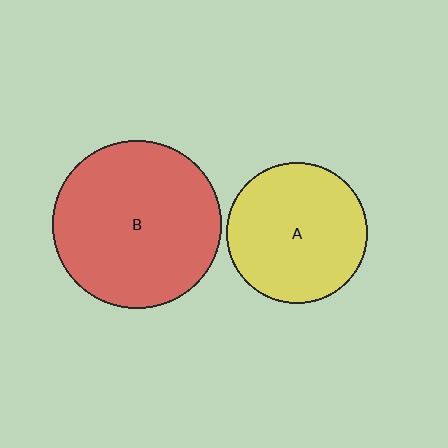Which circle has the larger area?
Circle B (red).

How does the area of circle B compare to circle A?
Approximately 1.4 times.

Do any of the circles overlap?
No, none of the circles overlap.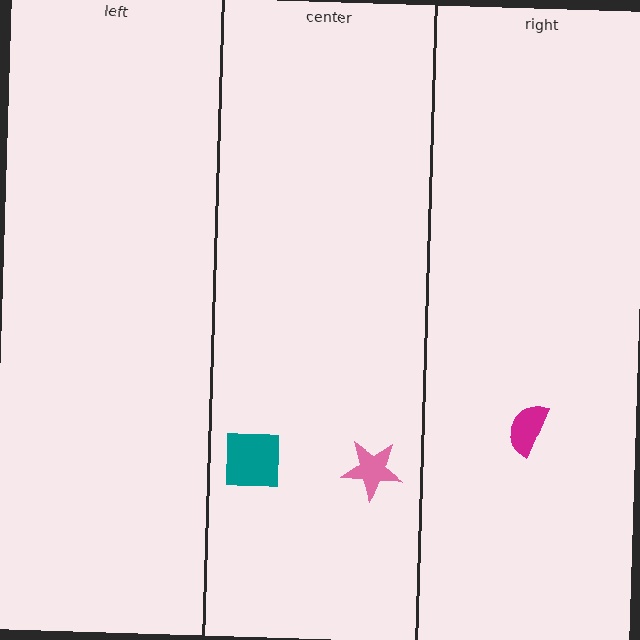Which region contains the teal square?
The center region.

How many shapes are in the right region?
1.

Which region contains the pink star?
The center region.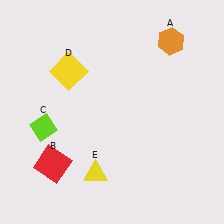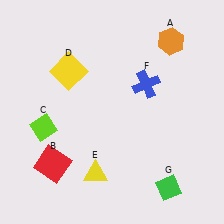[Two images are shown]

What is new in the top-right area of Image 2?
A blue cross (F) was added in the top-right area of Image 2.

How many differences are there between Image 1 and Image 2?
There are 2 differences between the two images.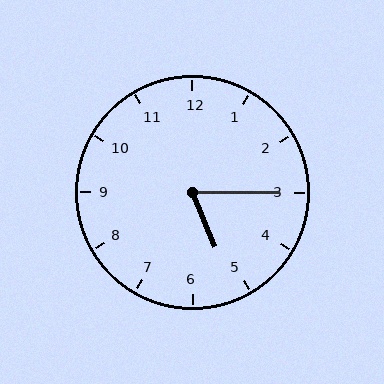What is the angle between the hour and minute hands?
Approximately 68 degrees.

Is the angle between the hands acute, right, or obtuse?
It is acute.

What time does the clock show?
5:15.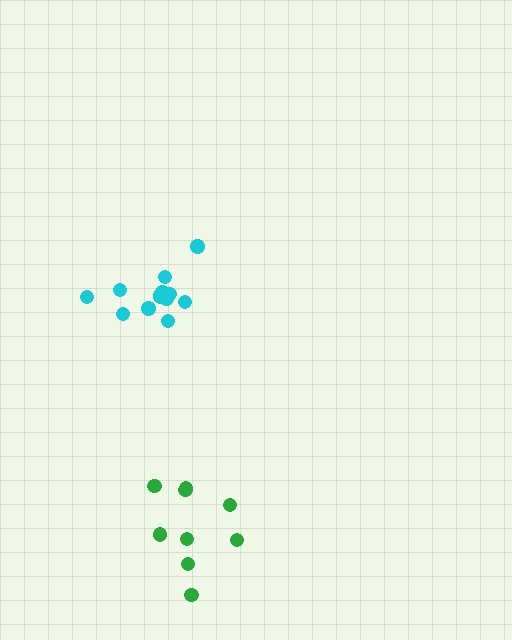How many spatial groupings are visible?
There are 2 spatial groupings.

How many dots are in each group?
Group 1: 9 dots, Group 2: 13 dots (22 total).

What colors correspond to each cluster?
The clusters are colored: green, cyan.